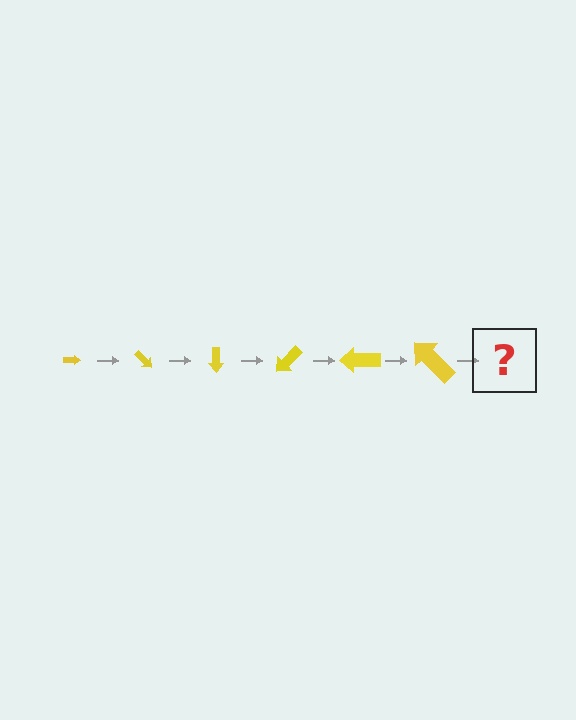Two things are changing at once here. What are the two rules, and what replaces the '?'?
The two rules are that the arrow grows larger each step and it rotates 45 degrees each step. The '?' should be an arrow, larger than the previous one and rotated 270 degrees from the start.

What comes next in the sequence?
The next element should be an arrow, larger than the previous one and rotated 270 degrees from the start.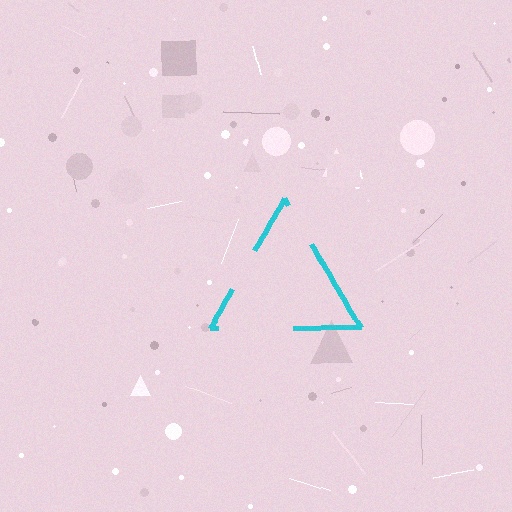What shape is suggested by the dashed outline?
The dashed outline suggests a triangle.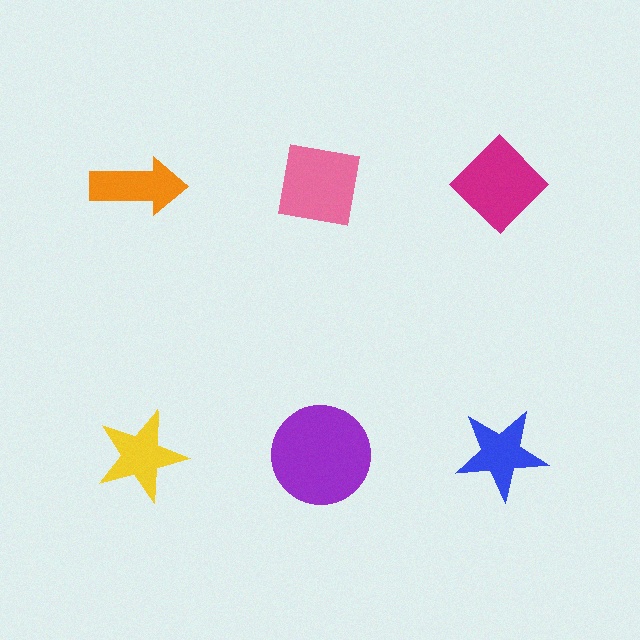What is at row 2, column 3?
A blue star.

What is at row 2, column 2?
A purple circle.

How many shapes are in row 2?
3 shapes.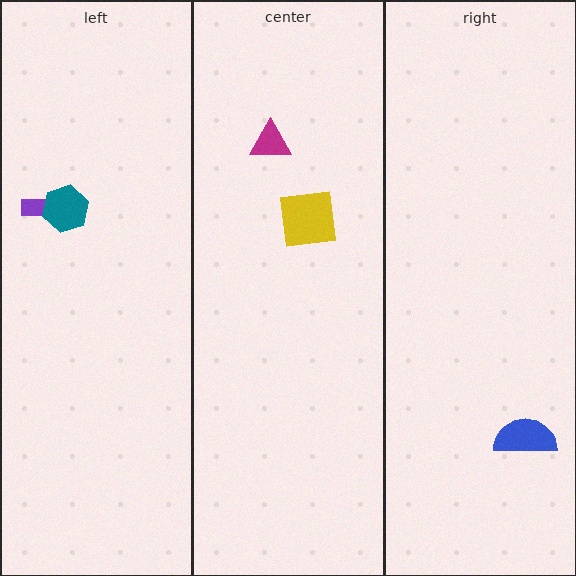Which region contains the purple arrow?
The left region.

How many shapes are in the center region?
2.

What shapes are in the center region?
The magenta triangle, the yellow square.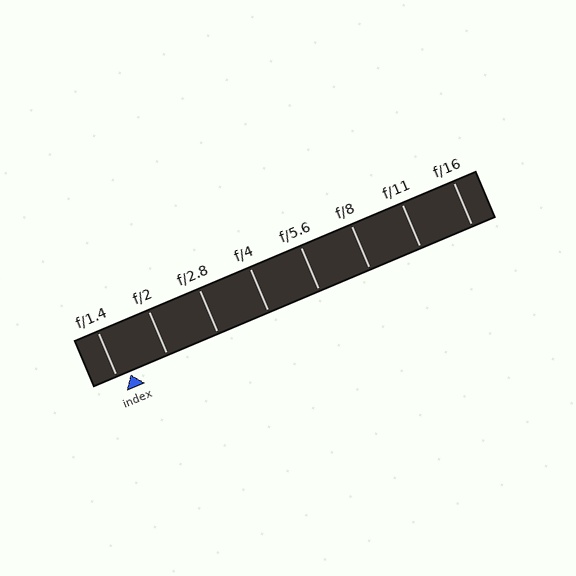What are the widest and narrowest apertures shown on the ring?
The widest aperture shown is f/1.4 and the narrowest is f/16.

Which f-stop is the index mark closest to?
The index mark is closest to f/1.4.